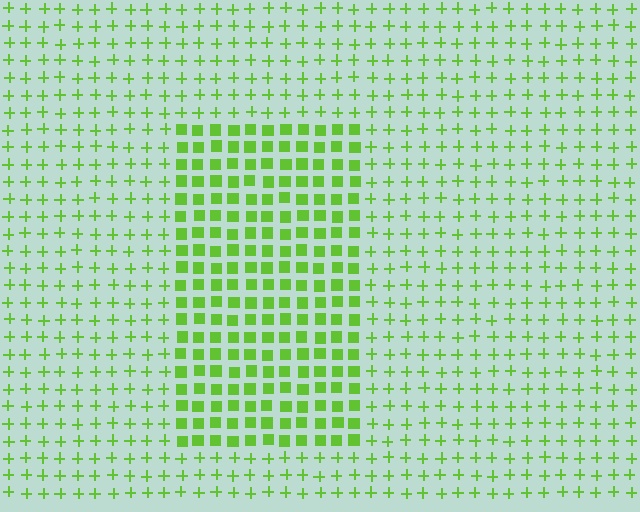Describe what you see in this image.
The image is filled with small lime elements arranged in a uniform grid. A rectangle-shaped region contains squares, while the surrounding area contains plus signs. The boundary is defined purely by the change in element shape.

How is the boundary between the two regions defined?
The boundary is defined by a change in element shape: squares inside vs. plus signs outside. All elements share the same color and spacing.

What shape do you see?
I see a rectangle.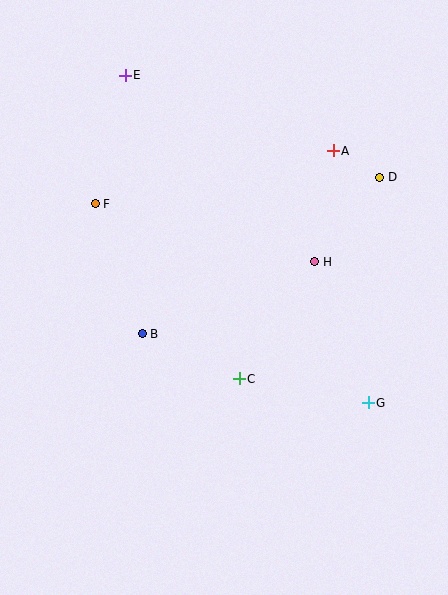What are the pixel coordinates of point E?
Point E is at (125, 75).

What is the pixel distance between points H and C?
The distance between H and C is 139 pixels.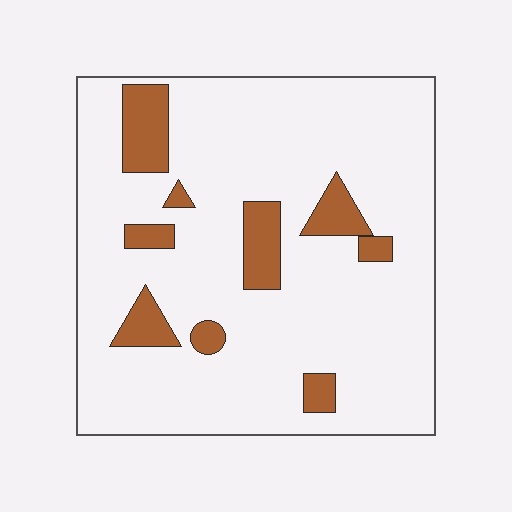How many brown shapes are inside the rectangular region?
9.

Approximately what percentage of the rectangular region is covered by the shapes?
Approximately 15%.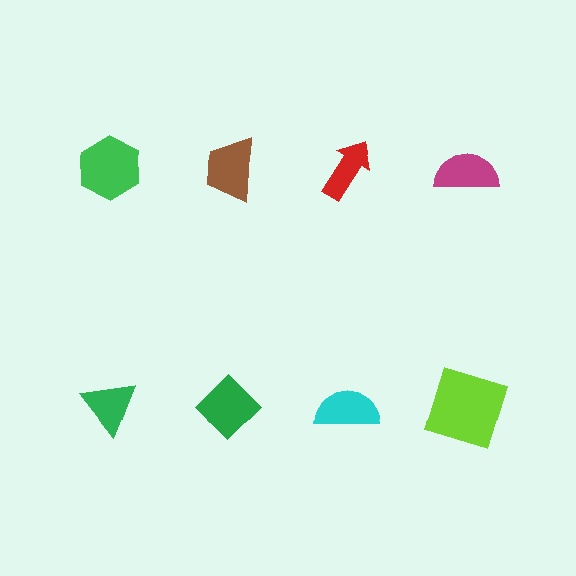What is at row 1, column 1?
A green hexagon.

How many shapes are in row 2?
4 shapes.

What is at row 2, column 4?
A lime square.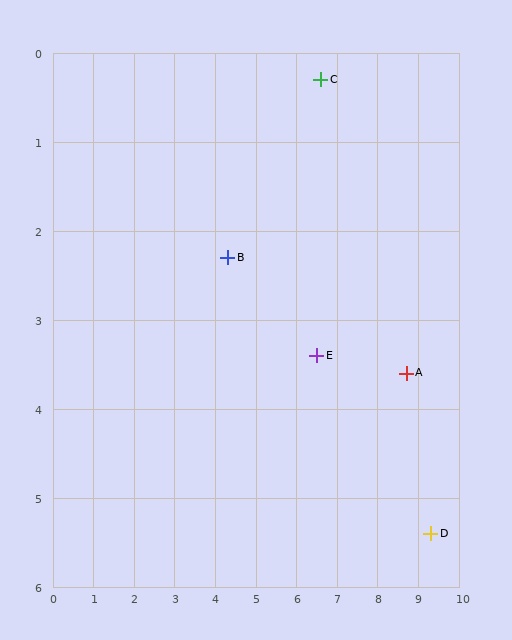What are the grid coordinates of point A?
Point A is at approximately (8.7, 3.6).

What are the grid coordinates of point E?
Point E is at approximately (6.5, 3.4).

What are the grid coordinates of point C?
Point C is at approximately (6.6, 0.3).